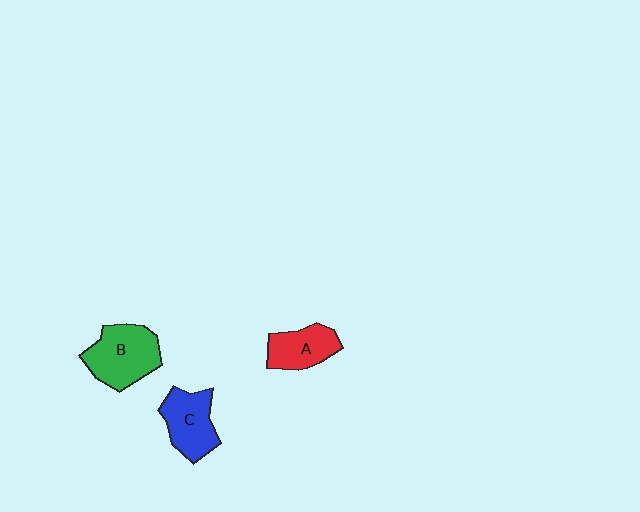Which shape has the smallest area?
Shape A (red).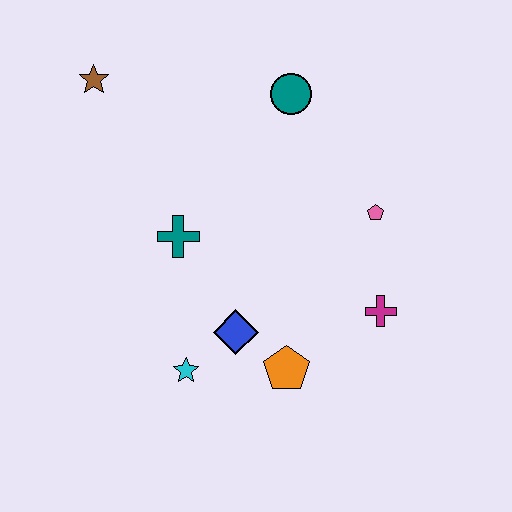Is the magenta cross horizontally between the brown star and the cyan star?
No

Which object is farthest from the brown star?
The magenta cross is farthest from the brown star.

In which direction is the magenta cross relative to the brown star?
The magenta cross is to the right of the brown star.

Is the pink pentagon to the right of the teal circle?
Yes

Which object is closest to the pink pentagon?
The magenta cross is closest to the pink pentagon.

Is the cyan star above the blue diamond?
No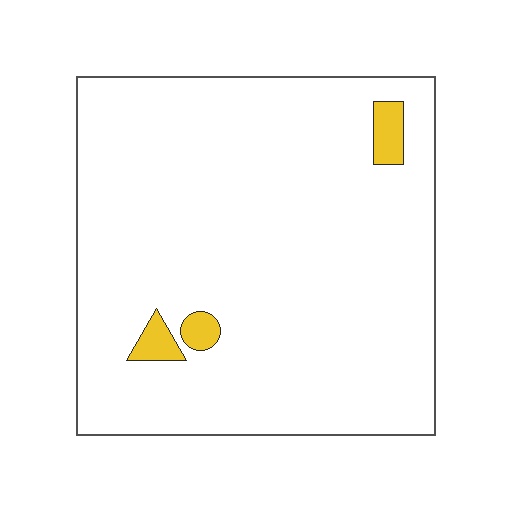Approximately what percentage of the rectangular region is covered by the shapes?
Approximately 5%.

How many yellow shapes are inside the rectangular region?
3.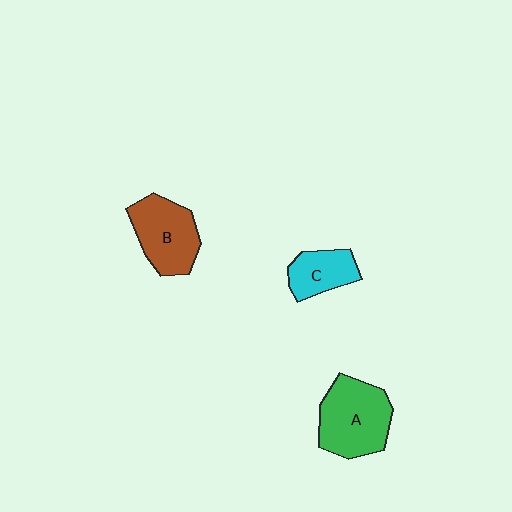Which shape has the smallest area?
Shape C (cyan).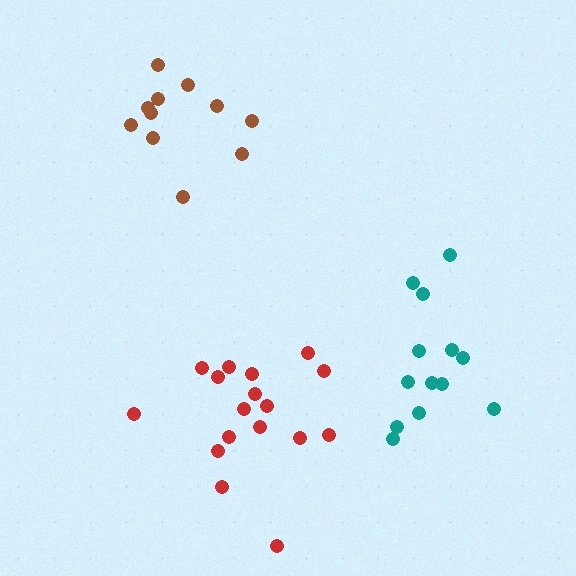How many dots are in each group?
Group 1: 11 dots, Group 2: 17 dots, Group 3: 13 dots (41 total).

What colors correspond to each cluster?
The clusters are colored: brown, red, teal.